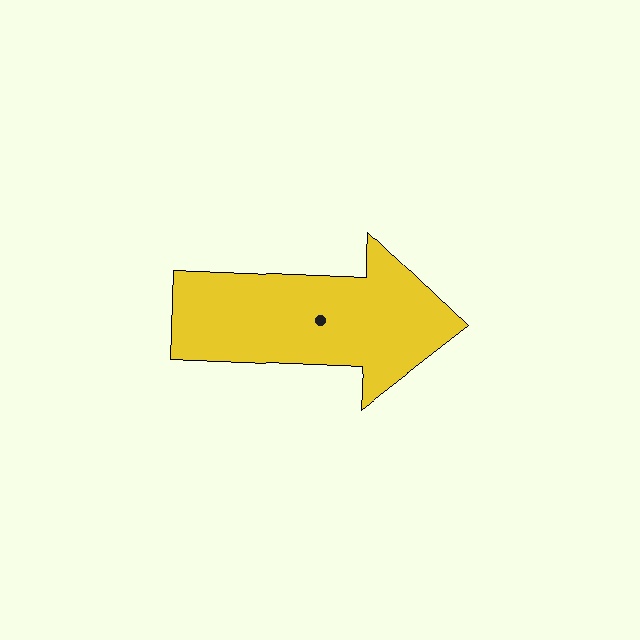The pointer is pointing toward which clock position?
Roughly 3 o'clock.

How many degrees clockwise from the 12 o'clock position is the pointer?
Approximately 92 degrees.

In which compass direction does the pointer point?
East.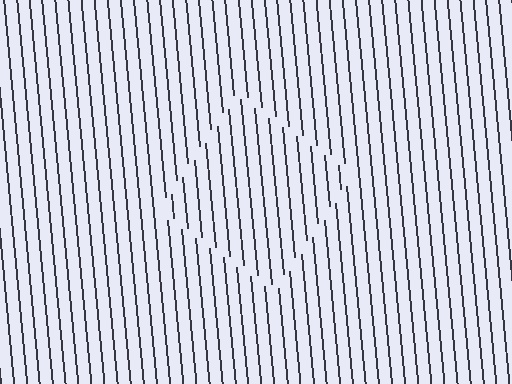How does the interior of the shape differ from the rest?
The interior of the shape contains the same grating, shifted by half a period — the contour is defined by the phase discontinuity where line-ends from the inner and outer gratings abut.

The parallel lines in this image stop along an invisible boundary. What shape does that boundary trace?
An illusory square. The interior of the shape contains the same grating, shifted by half a period — the contour is defined by the phase discontinuity where line-ends from the inner and outer gratings abut.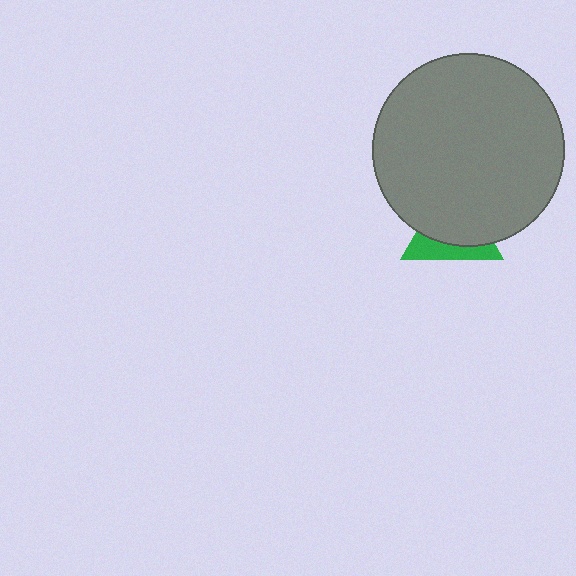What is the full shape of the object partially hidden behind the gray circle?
The partially hidden object is a green triangle.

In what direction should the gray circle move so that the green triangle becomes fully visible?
The gray circle should move up. That is the shortest direction to clear the overlap and leave the green triangle fully visible.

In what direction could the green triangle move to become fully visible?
The green triangle could move down. That would shift it out from behind the gray circle entirely.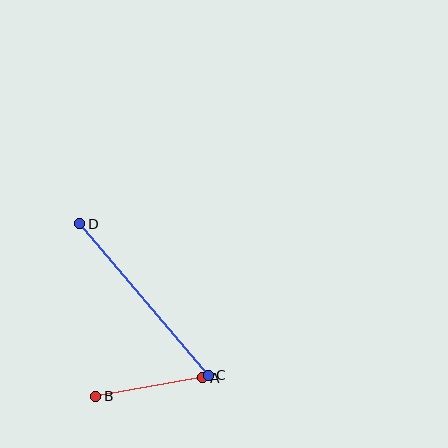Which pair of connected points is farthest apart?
Points C and D are farthest apart.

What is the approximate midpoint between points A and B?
The midpoint is at approximately (149, 387) pixels.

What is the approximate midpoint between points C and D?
The midpoint is at approximately (144, 299) pixels.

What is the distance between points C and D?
The distance is approximately 199 pixels.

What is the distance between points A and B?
The distance is approximately 108 pixels.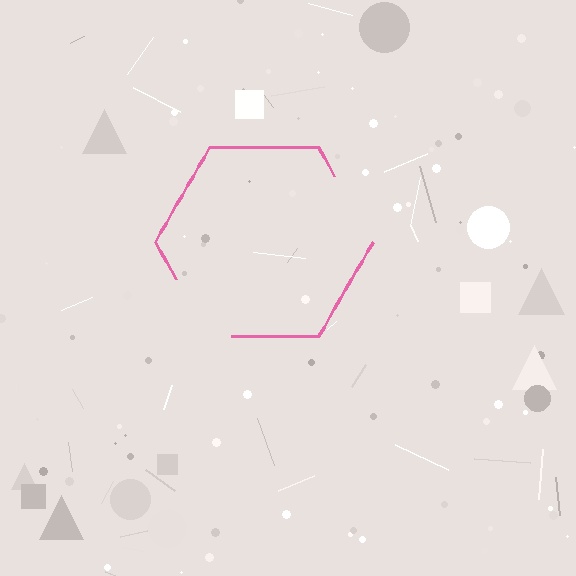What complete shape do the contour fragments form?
The contour fragments form a hexagon.